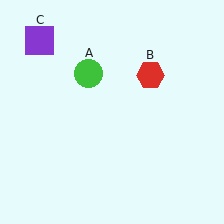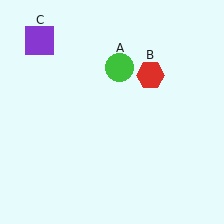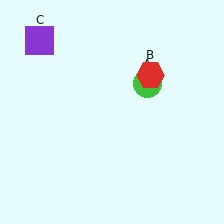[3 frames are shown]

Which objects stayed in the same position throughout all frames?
Red hexagon (object B) and purple square (object C) remained stationary.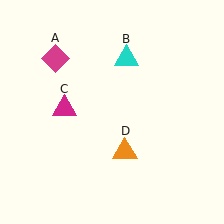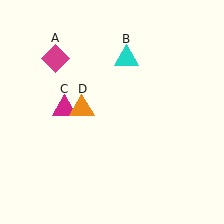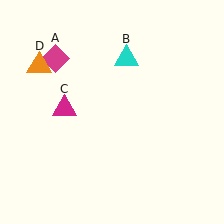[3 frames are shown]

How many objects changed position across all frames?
1 object changed position: orange triangle (object D).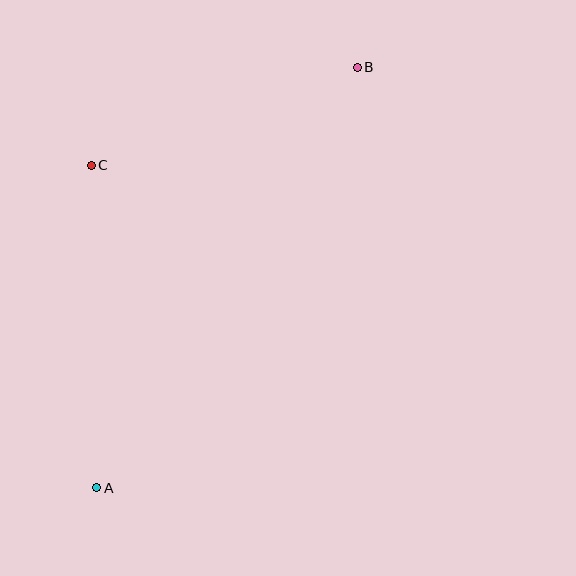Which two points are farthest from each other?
Points A and B are farthest from each other.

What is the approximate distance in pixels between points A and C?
The distance between A and C is approximately 323 pixels.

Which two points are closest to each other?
Points B and C are closest to each other.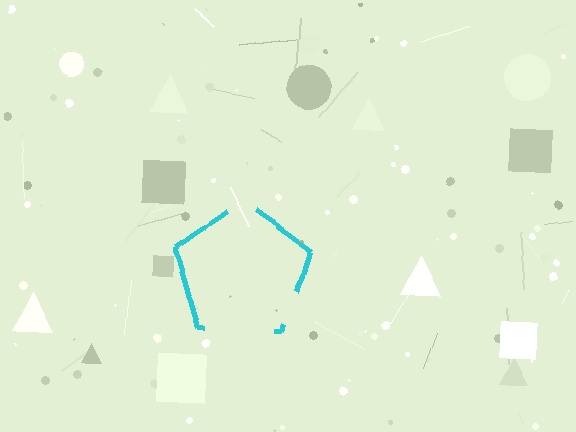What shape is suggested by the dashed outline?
The dashed outline suggests a pentagon.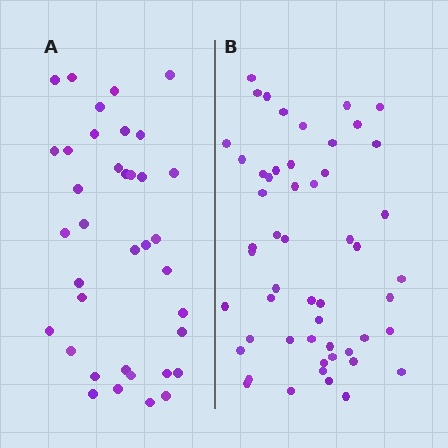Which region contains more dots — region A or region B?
Region B (the right region) has more dots.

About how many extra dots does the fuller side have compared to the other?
Region B has approximately 15 more dots than region A.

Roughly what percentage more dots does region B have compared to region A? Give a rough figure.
About 45% more.